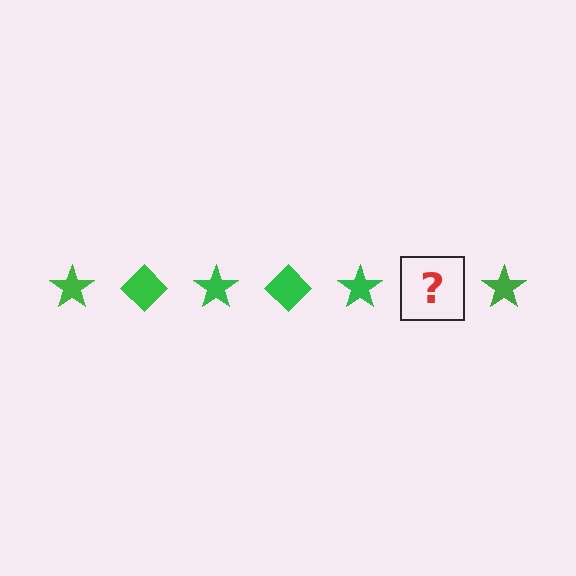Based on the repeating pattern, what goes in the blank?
The blank should be a green diamond.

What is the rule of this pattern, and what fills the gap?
The rule is that the pattern cycles through star, diamond shapes in green. The gap should be filled with a green diamond.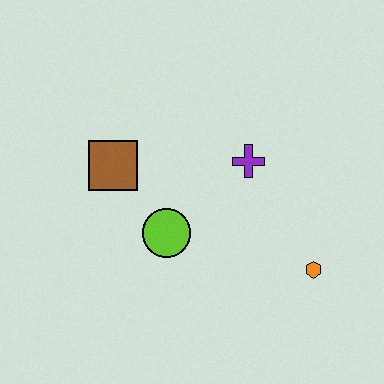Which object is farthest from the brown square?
The orange hexagon is farthest from the brown square.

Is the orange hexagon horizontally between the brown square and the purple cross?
No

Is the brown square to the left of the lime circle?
Yes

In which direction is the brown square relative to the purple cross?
The brown square is to the left of the purple cross.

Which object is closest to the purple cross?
The lime circle is closest to the purple cross.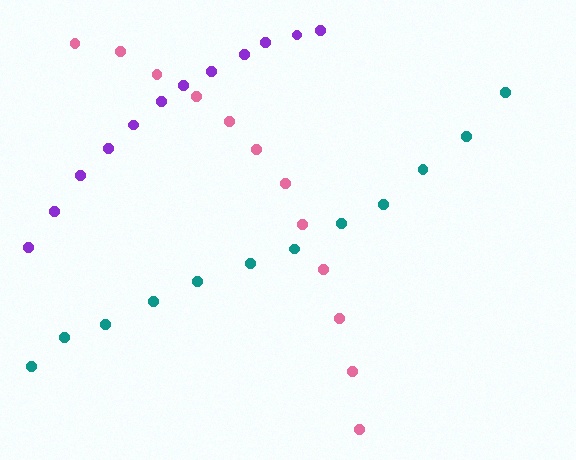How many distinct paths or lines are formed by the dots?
There are 3 distinct paths.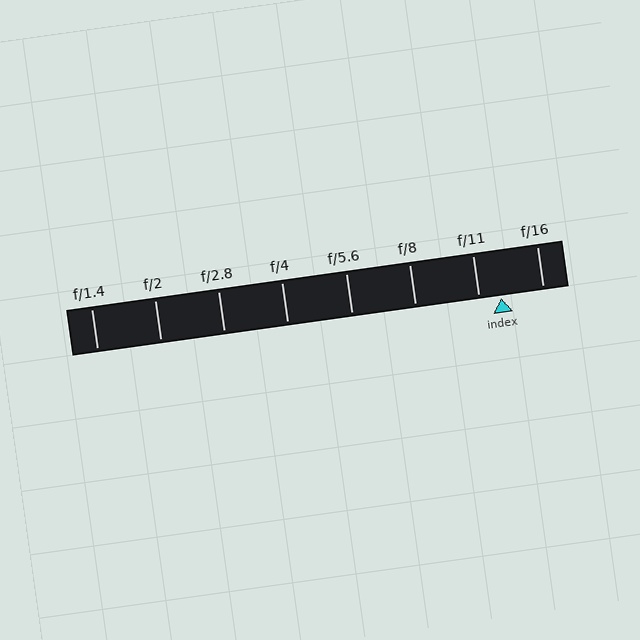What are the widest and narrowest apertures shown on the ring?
The widest aperture shown is f/1.4 and the narrowest is f/16.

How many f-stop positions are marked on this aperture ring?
There are 8 f-stop positions marked.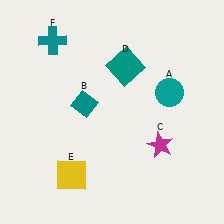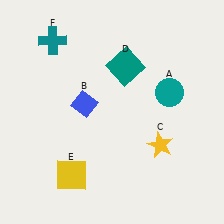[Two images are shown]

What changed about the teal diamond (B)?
In Image 1, B is teal. In Image 2, it changed to blue.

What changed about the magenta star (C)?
In Image 1, C is magenta. In Image 2, it changed to yellow.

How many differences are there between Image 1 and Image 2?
There are 2 differences between the two images.